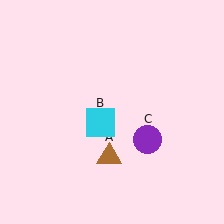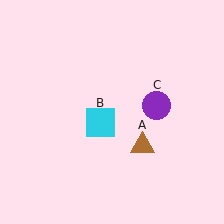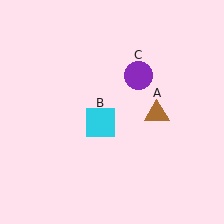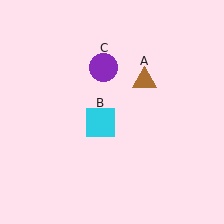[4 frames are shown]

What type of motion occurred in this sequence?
The brown triangle (object A), purple circle (object C) rotated counterclockwise around the center of the scene.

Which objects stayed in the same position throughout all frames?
Cyan square (object B) remained stationary.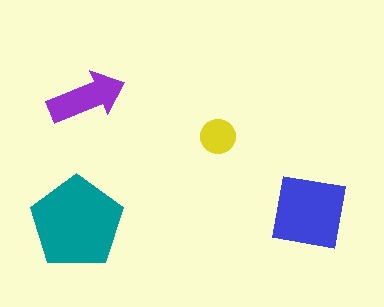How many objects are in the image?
There are 4 objects in the image.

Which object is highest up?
The purple arrow is topmost.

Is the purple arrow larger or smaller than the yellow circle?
Larger.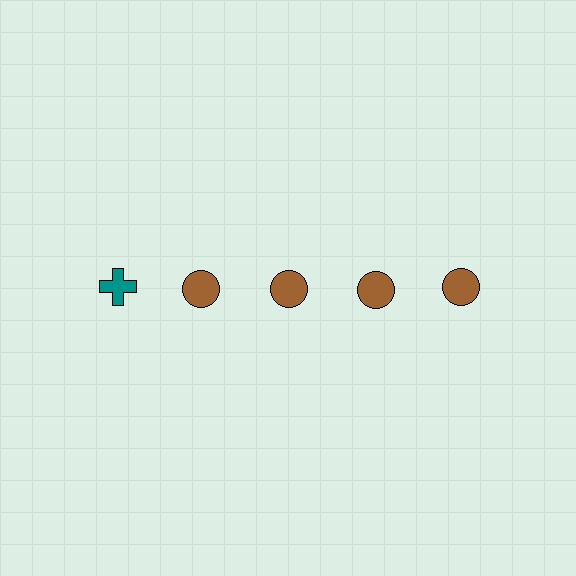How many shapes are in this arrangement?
There are 5 shapes arranged in a grid pattern.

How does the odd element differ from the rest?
It differs in both color (teal instead of brown) and shape (cross instead of circle).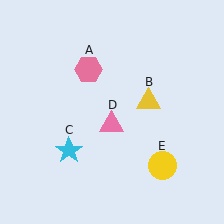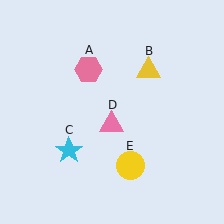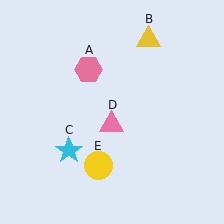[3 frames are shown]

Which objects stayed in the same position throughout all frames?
Pink hexagon (object A) and cyan star (object C) and pink triangle (object D) remained stationary.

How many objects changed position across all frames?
2 objects changed position: yellow triangle (object B), yellow circle (object E).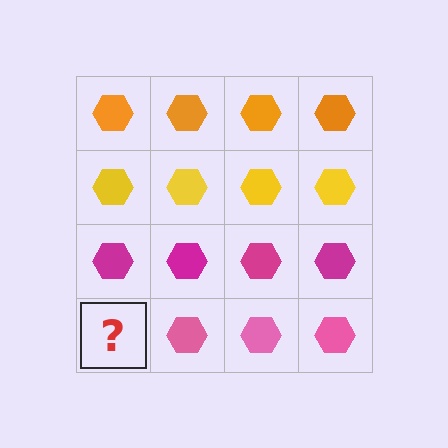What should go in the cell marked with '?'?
The missing cell should contain a pink hexagon.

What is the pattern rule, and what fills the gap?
The rule is that each row has a consistent color. The gap should be filled with a pink hexagon.